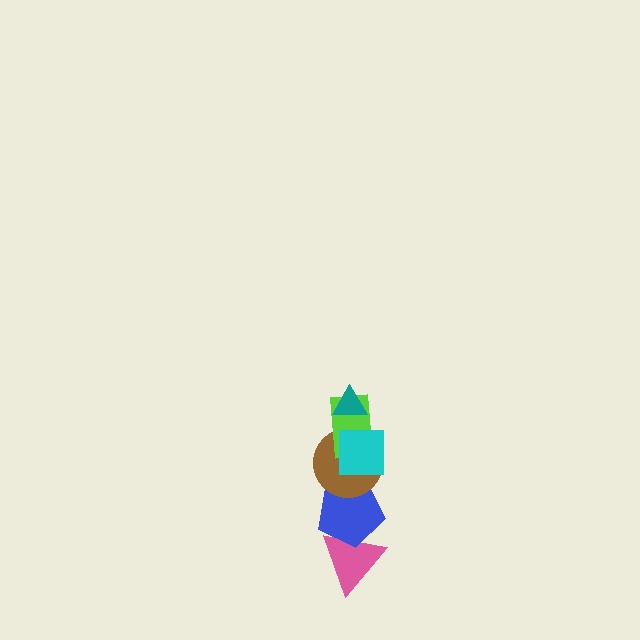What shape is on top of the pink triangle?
The blue pentagon is on top of the pink triangle.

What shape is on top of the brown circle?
The lime rectangle is on top of the brown circle.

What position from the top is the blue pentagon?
The blue pentagon is 5th from the top.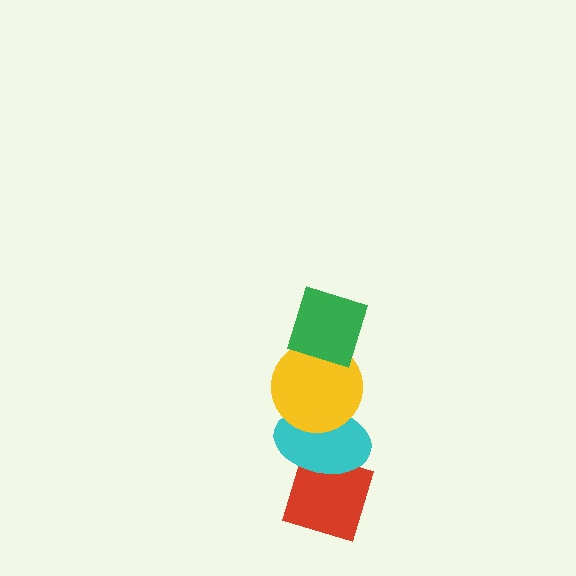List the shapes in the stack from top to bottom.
From top to bottom: the green diamond, the yellow circle, the cyan ellipse, the red diamond.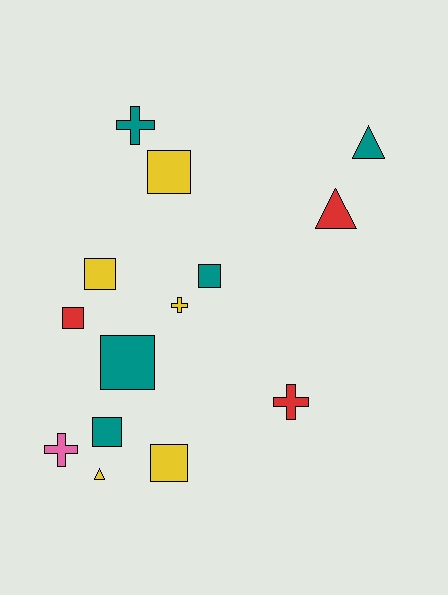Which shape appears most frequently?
Square, with 7 objects.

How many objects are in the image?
There are 14 objects.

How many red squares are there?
There is 1 red square.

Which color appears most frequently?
Yellow, with 5 objects.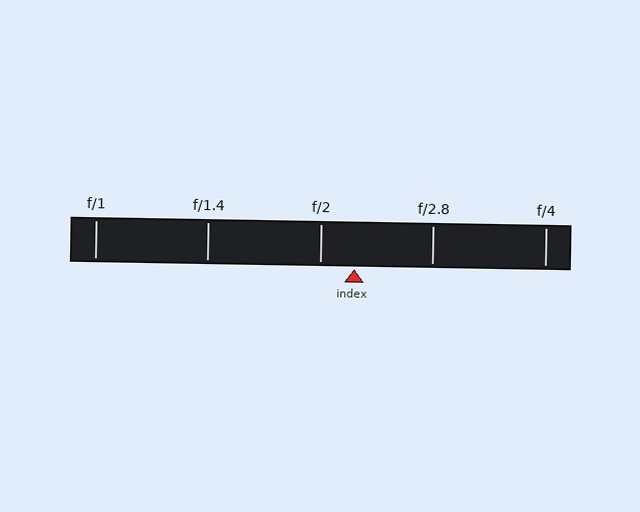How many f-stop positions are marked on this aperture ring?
There are 5 f-stop positions marked.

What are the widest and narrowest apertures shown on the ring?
The widest aperture shown is f/1 and the narrowest is f/4.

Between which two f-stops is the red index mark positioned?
The index mark is between f/2 and f/2.8.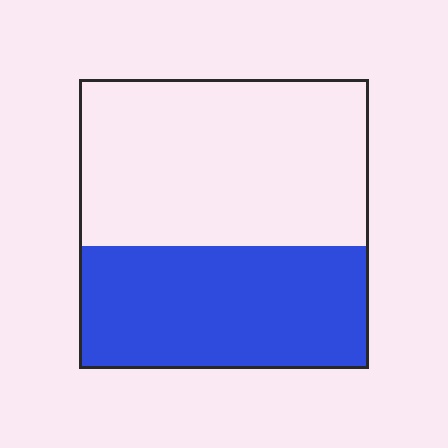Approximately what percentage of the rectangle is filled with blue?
Approximately 40%.